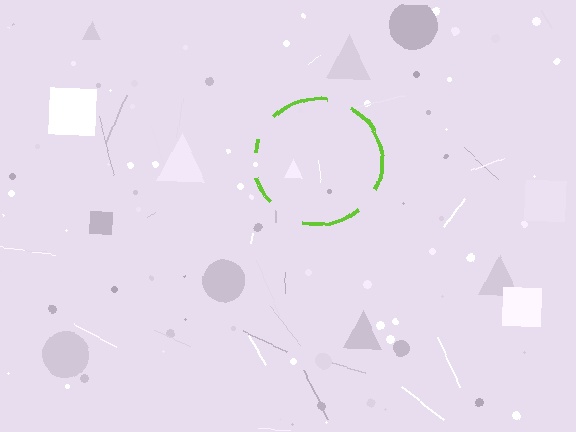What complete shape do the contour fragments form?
The contour fragments form a circle.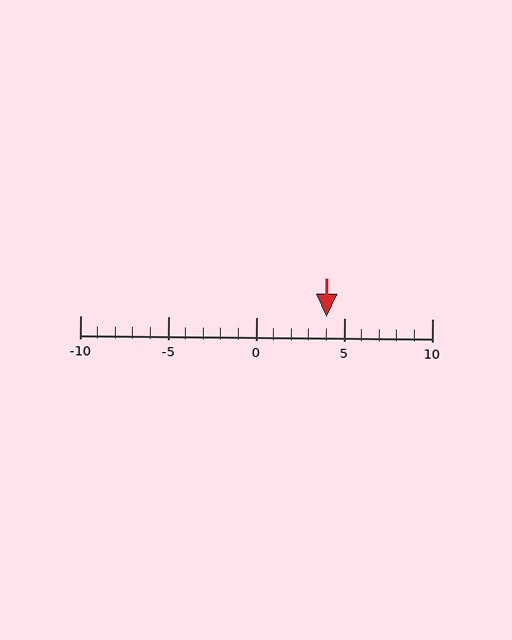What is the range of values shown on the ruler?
The ruler shows values from -10 to 10.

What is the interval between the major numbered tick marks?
The major tick marks are spaced 5 units apart.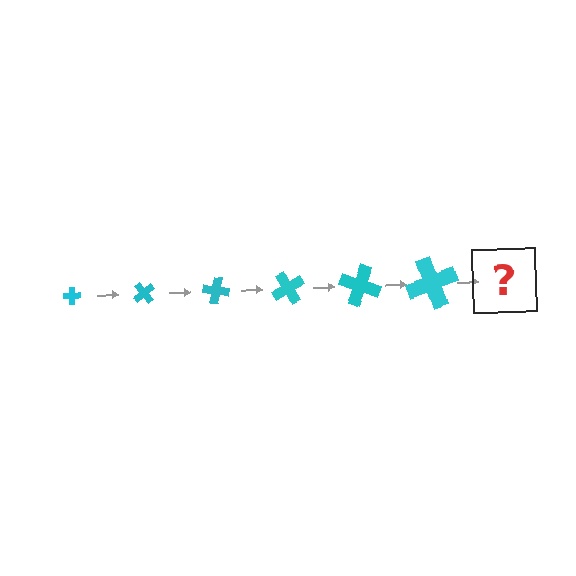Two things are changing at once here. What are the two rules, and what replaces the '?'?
The two rules are that the cross grows larger each step and it rotates 50 degrees each step. The '?' should be a cross, larger than the previous one and rotated 300 degrees from the start.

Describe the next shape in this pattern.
It should be a cross, larger than the previous one and rotated 300 degrees from the start.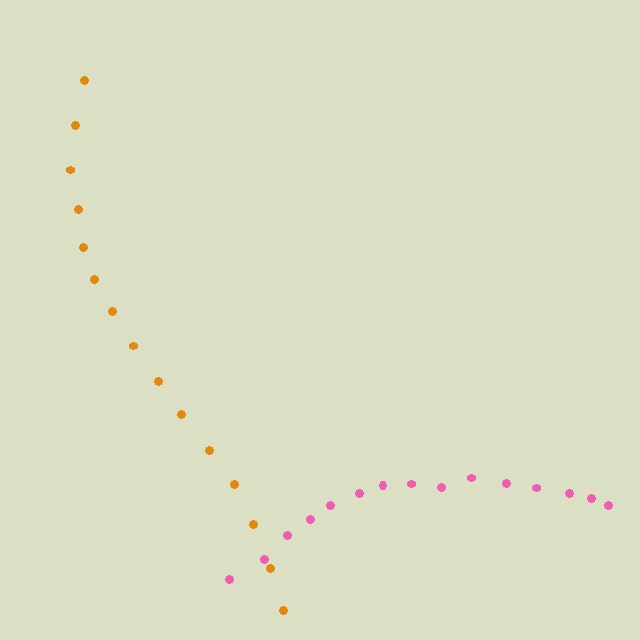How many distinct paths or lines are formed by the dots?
There are 2 distinct paths.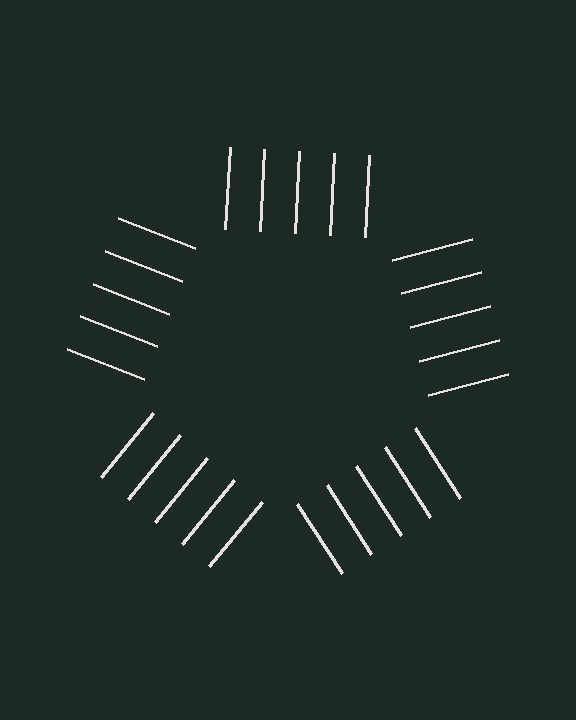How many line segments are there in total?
25 — 5 along each of the 5 edges.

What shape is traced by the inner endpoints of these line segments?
An illusory pentagon — the line segments terminate on its edges but no continuous stroke is drawn.